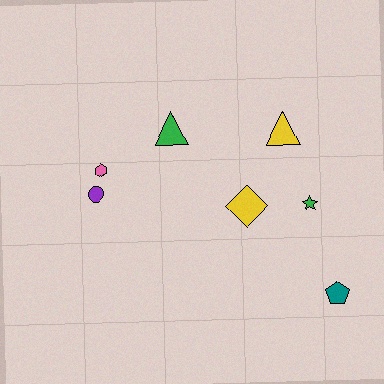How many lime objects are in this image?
There are no lime objects.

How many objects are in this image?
There are 7 objects.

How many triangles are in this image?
There are 2 triangles.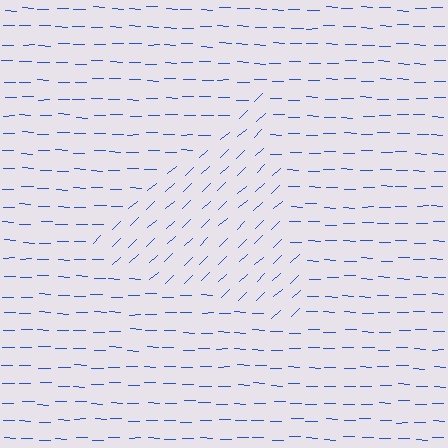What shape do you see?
I see a triangle.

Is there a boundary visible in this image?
Yes, there is a texture boundary formed by a change in line orientation.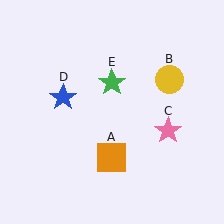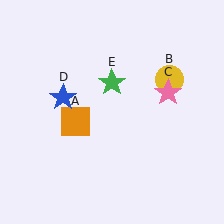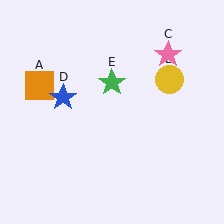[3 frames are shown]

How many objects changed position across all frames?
2 objects changed position: orange square (object A), pink star (object C).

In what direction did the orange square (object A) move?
The orange square (object A) moved up and to the left.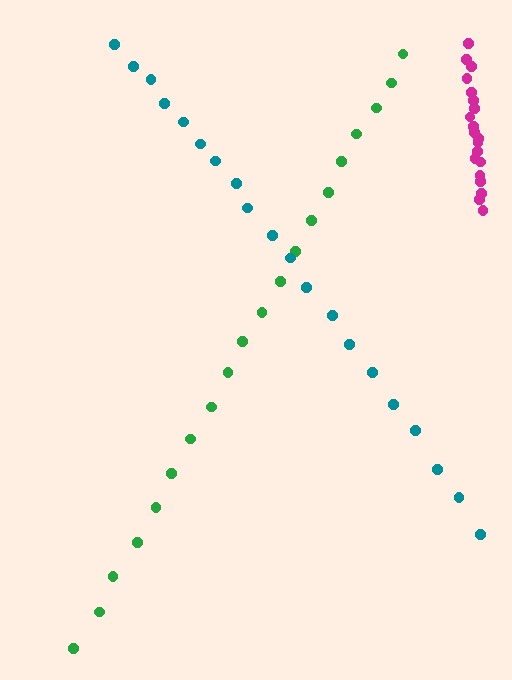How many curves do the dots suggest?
There are 3 distinct paths.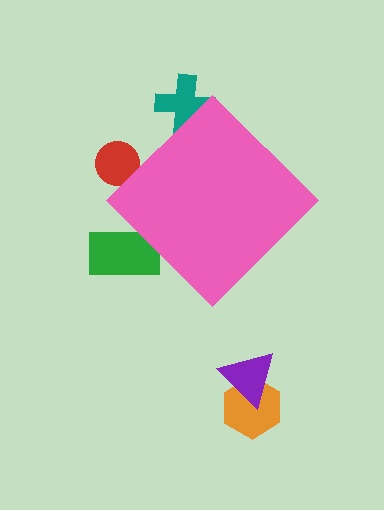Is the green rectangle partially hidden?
Yes, the green rectangle is partially hidden behind the pink diamond.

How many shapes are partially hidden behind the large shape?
3 shapes are partially hidden.